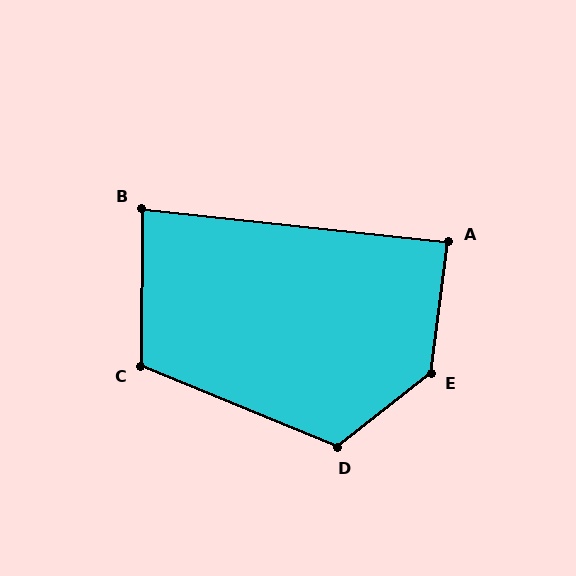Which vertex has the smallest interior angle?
B, at approximately 84 degrees.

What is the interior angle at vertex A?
Approximately 89 degrees (approximately right).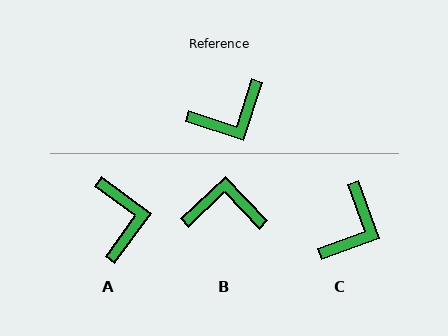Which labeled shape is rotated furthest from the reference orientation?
B, about 152 degrees away.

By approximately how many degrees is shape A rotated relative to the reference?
Approximately 72 degrees counter-clockwise.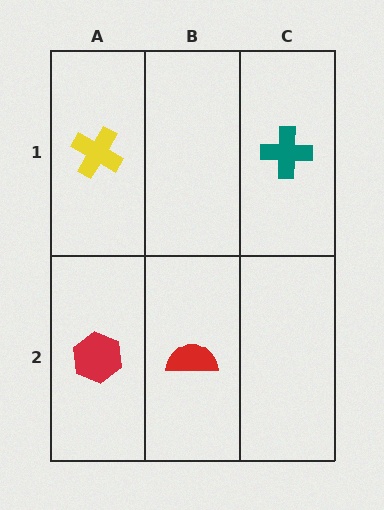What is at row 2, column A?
A red hexagon.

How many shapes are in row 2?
2 shapes.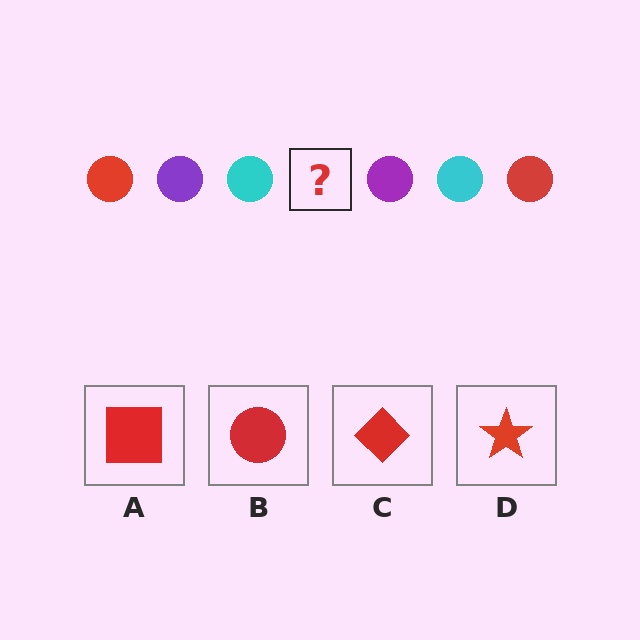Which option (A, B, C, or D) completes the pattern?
B.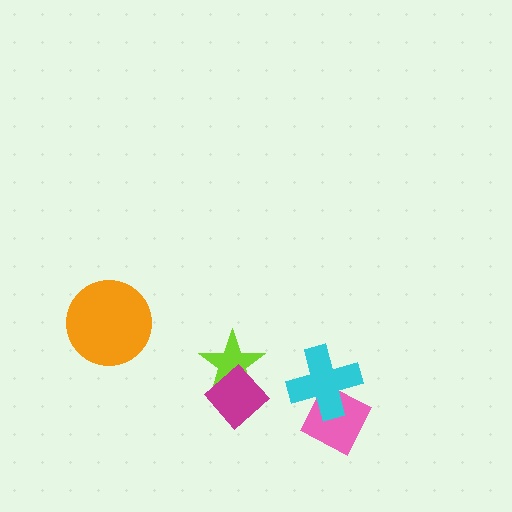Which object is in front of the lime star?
The magenta diamond is in front of the lime star.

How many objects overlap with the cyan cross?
1 object overlaps with the cyan cross.